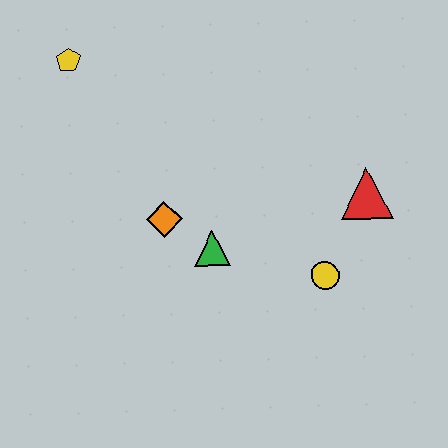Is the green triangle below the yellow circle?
No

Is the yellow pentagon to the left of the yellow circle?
Yes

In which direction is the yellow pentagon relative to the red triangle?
The yellow pentagon is to the left of the red triangle.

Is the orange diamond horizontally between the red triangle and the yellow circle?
No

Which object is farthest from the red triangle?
The yellow pentagon is farthest from the red triangle.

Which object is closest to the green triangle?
The orange diamond is closest to the green triangle.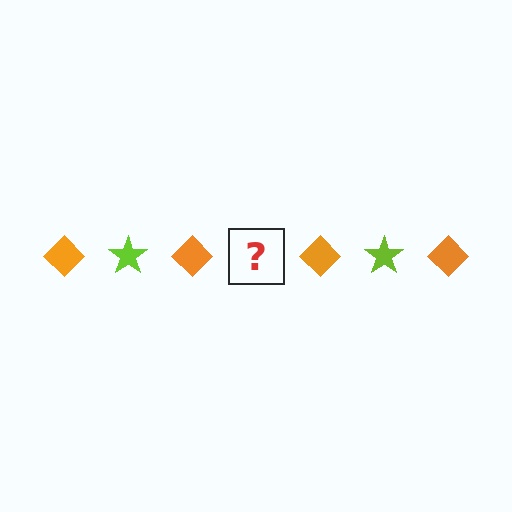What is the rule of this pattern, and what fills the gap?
The rule is that the pattern alternates between orange diamond and lime star. The gap should be filled with a lime star.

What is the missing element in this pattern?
The missing element is a lime star.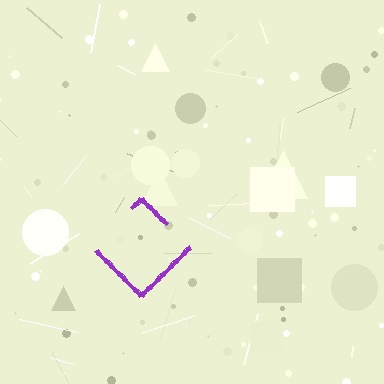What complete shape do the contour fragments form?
The contour fragments form a diamond.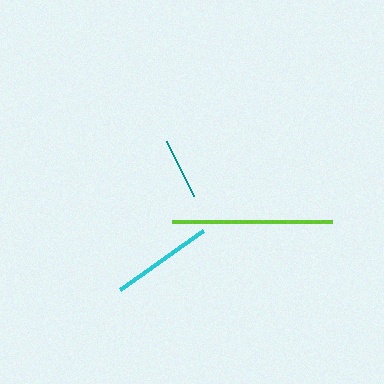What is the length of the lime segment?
The lime segment is approximately 160 pixels long.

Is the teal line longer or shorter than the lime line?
The lime line is longer than the teal line.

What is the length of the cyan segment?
The cyan segment is approximately 102 pixels long.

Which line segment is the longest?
The lime line is the longest at approximately 160 pixels.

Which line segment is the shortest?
The teal line is the shortest at approximately 61 pixels.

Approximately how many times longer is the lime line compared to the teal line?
The lime line is approximately 2.6 times the length of the teal line.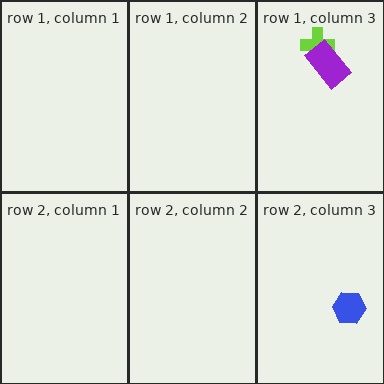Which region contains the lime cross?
The row 1, column 3 region.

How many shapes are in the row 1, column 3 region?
2.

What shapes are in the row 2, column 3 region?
The blue hexagon.